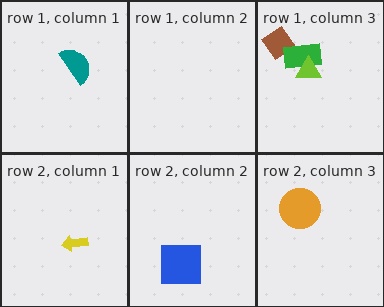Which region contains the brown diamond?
The row 1, column 3 region.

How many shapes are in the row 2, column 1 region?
1.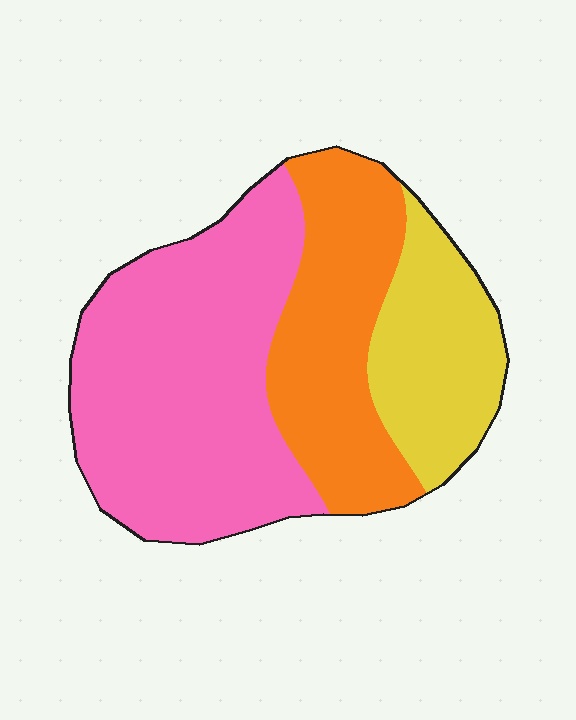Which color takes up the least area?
Yellow, at roughly 20%.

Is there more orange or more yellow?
Orange.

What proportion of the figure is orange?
Orange takes up about one quarter (1/4) of the figure.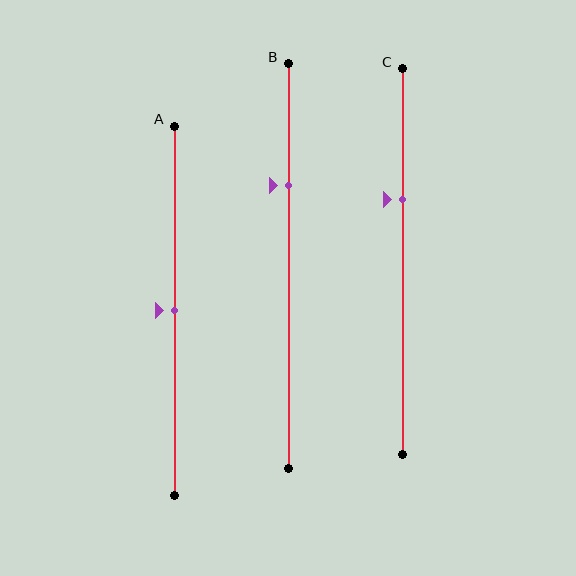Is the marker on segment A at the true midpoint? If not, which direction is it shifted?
Yes, the marker on segment A is at the true midpoint.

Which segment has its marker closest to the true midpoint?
Segment A has its marker closest to the true midpoint.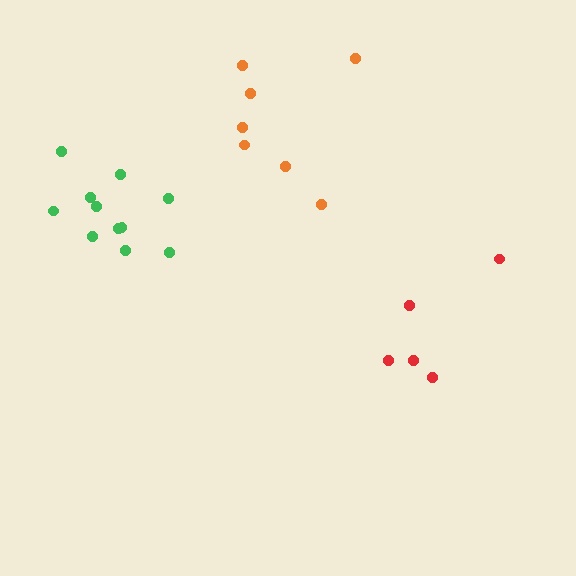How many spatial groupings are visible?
There are 3 spatial groupings.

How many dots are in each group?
Group 1: 11 dots, Group 2: 5 dots, Group 3: 7 dots (23 total).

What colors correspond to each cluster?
The clusters are colored: green, red, orange.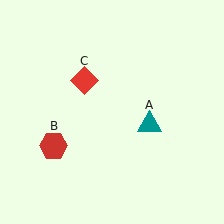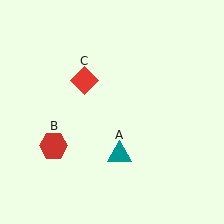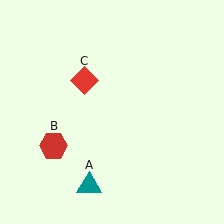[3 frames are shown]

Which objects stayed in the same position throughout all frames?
Red hexagon (object B) and red diamond (object C) remained stationary.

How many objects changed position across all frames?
1 object changed position: teal triangle (object A).